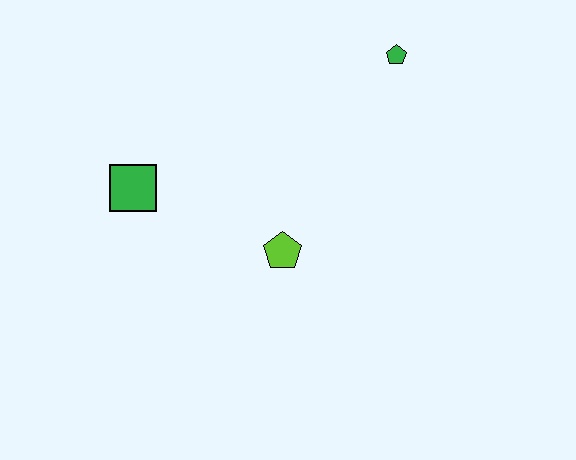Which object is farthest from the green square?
The green pentagon is farthest from the green square.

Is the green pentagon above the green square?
Yes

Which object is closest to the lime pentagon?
The green square is closest to the lime pentagon.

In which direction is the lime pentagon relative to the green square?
The lime pentagon is to the right of the green square.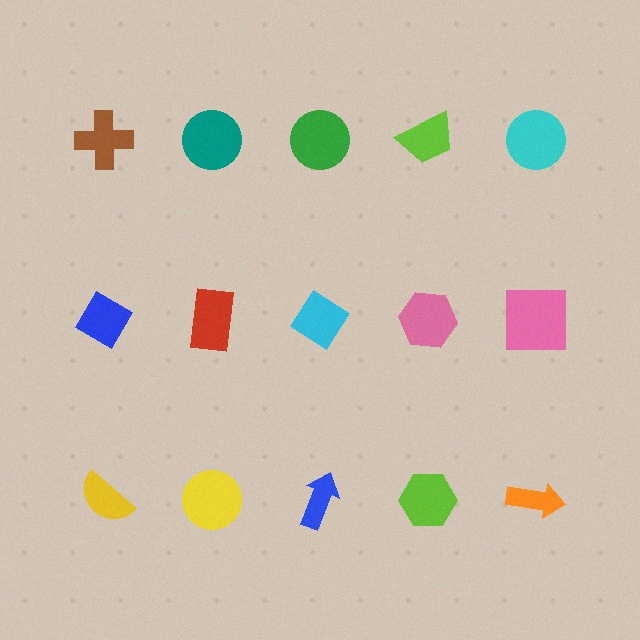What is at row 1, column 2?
A teal circle.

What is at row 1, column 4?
A lime trapezoid.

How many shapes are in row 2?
5 shapes.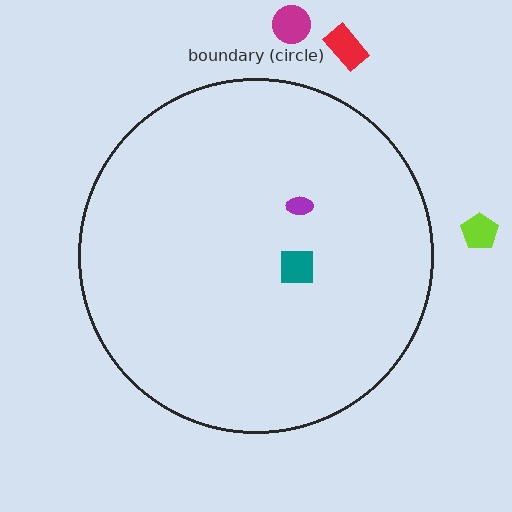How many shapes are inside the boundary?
2 inside, 3 outside.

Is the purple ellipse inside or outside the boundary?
Inside.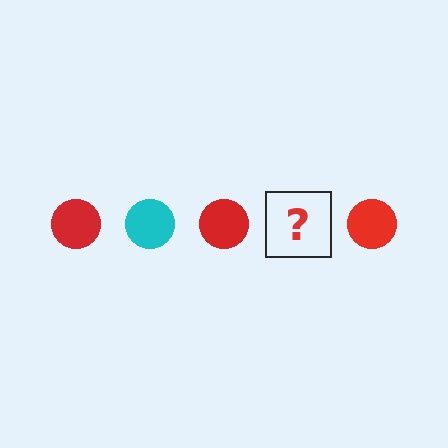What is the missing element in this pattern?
The missing element is a cyan circle.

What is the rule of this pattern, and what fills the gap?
The rule is that the pattern cycles through red, cyan circles. The gap should be filled with a cyan circle.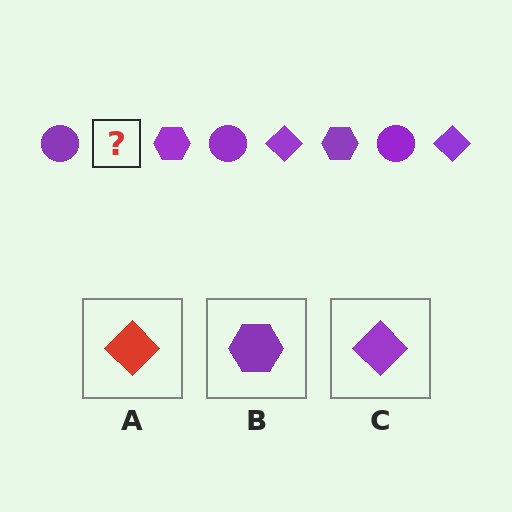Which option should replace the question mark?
Option C.